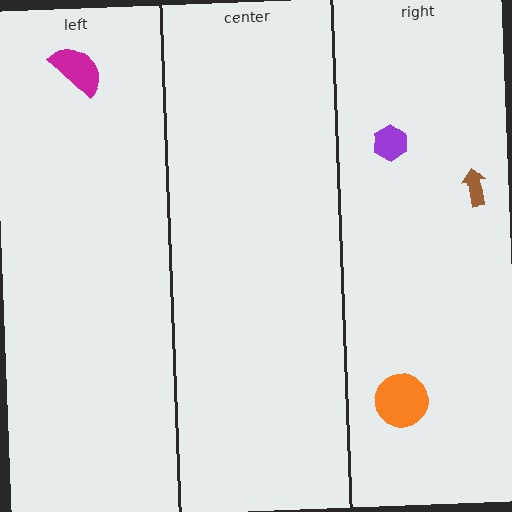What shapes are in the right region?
The purple hexagon, the orange circle, the brown arrow.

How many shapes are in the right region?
3.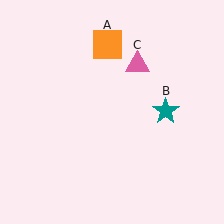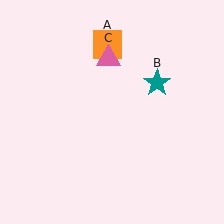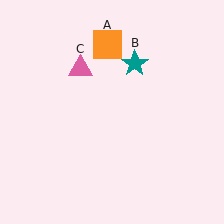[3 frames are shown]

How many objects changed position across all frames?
2 objects changed position: teal star (object B), pink triangle (object C).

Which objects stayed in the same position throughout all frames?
Orange square (object A) remained stationary.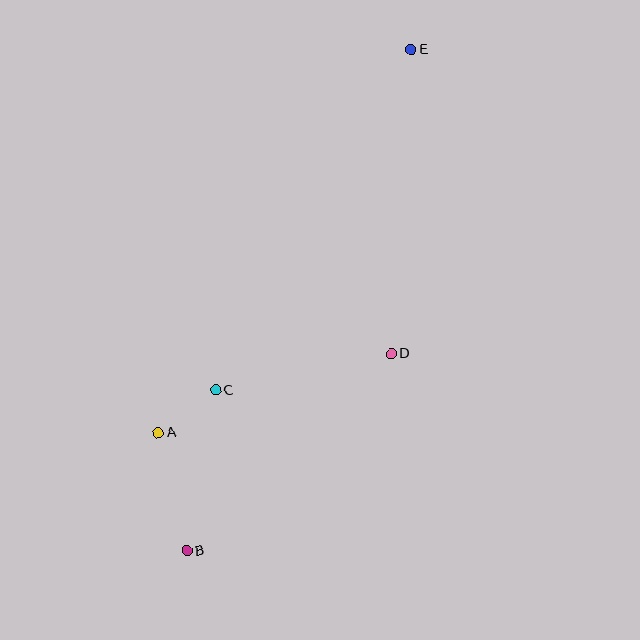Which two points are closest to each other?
Points A and C are closest to each other.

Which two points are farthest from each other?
Points B and E are farthest from each other.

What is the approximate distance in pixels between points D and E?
The distance between D and E is approximately 305 pixels.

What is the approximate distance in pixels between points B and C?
The distance between B and C is approximately 163 pixels.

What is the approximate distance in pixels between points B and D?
The distance between B and D is approximately 284 pixels.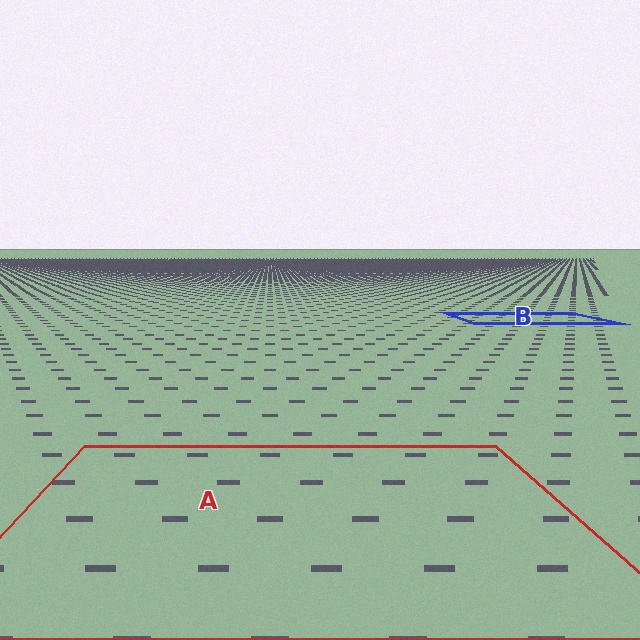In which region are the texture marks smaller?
The texture marks are smaller in region B, because it is farther away.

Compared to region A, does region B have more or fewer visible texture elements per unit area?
Region B has more texture elements per unit area — they are packed more densely because it is farther away.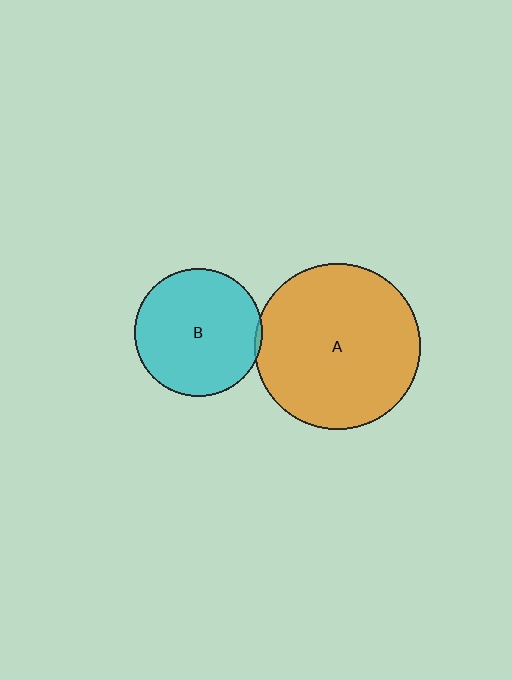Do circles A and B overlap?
Yes.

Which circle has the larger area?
Circle A (orange).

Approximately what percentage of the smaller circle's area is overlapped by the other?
Approximately 5%.